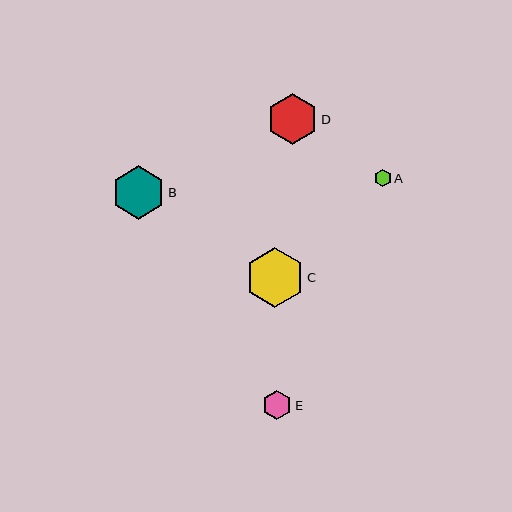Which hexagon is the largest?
Hexagon C is the largest with a size of approximately 59 pixels.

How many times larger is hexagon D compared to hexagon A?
Hexagon D is approximately 3.0 times the size of hexagon A.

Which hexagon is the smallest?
Hexagon A is the smallest with a size of approximately 17 pixels.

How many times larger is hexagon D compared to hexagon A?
Hexagon D is approximately 3.0 times the size of hexagon A.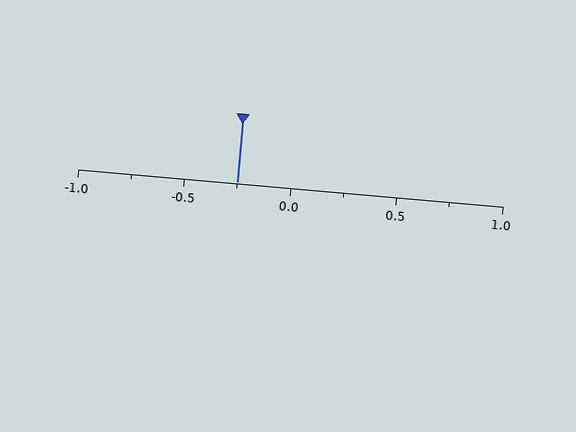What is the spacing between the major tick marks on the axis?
The major ticks are spaced 0.5 apart.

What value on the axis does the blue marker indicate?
The marker indicates approximately -0.25.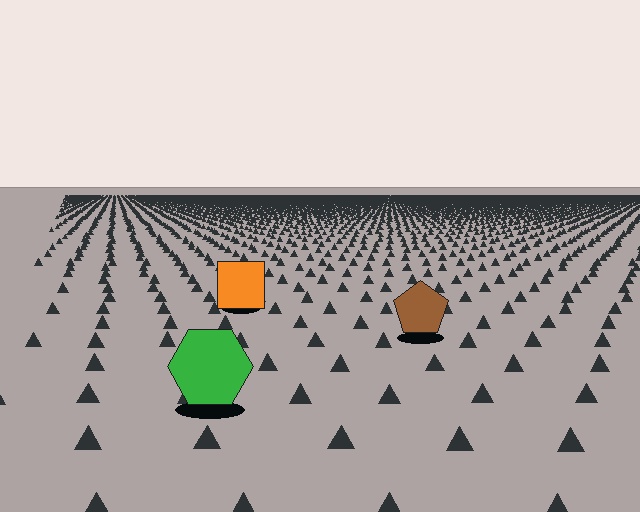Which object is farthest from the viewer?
The orange square is farthest from the viewer. It appears smaller and the ground texture around it is denser.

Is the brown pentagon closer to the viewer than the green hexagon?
No. The green hexagon is closer — you can tell from the texture gradient: the ground texture is coarser near it.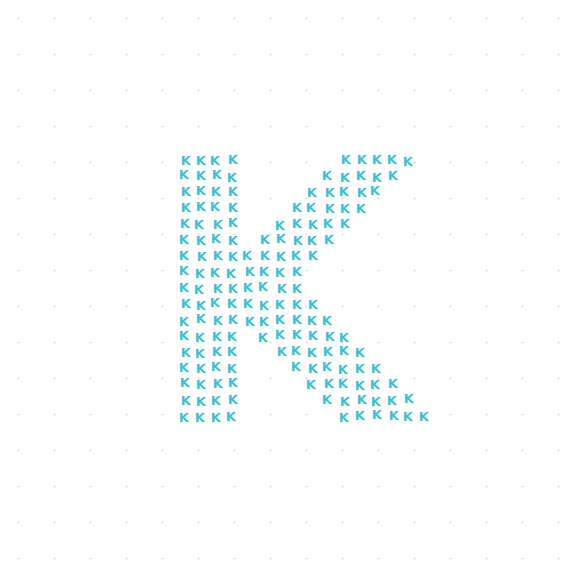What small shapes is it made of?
It is made of small letter K's.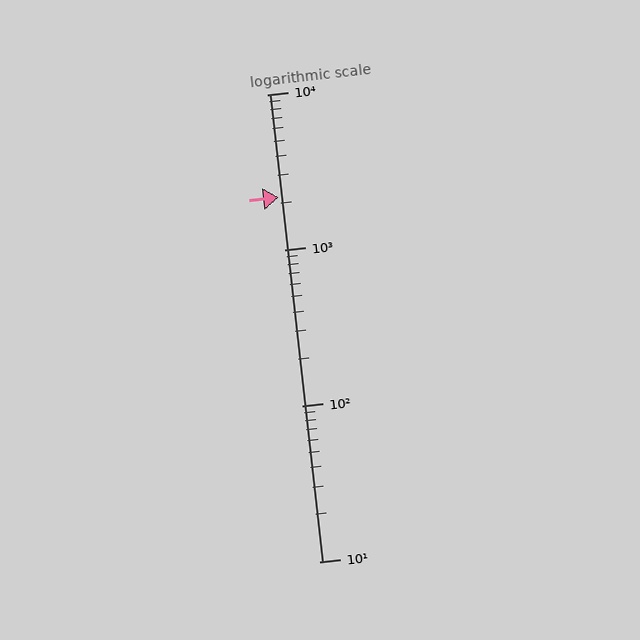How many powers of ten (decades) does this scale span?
The scale spans 3 decades, from 10 to 10000.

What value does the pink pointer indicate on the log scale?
The pointer indicates approximately 2200.